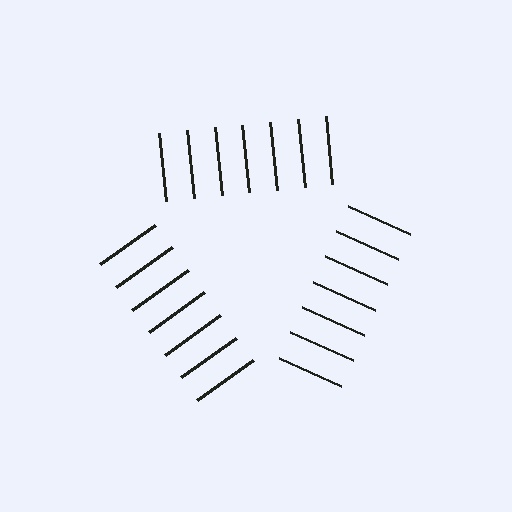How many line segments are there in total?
21 — 7 along each of the 3 edges.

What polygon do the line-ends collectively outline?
An illusory triangle — the line segments terminate on its edges but no continuous stroke is drawn.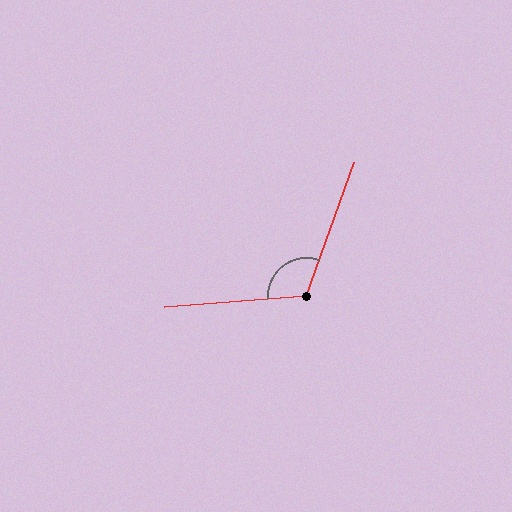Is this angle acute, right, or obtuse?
It is obtuse.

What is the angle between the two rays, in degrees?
Approximately 114 degrees.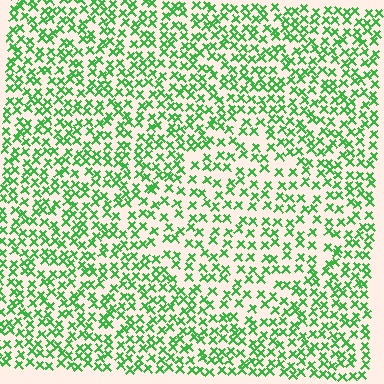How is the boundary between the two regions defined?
The boundary is defined by a change in element density (approximately 1.5x ratio). All elements are the same color, size, and shape.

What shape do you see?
I see a diamond.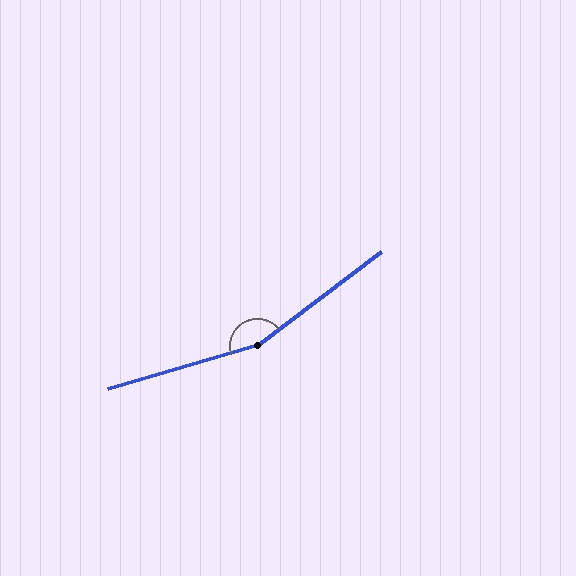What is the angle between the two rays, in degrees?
Approximately 159 degrees.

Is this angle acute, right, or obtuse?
It is obtuse.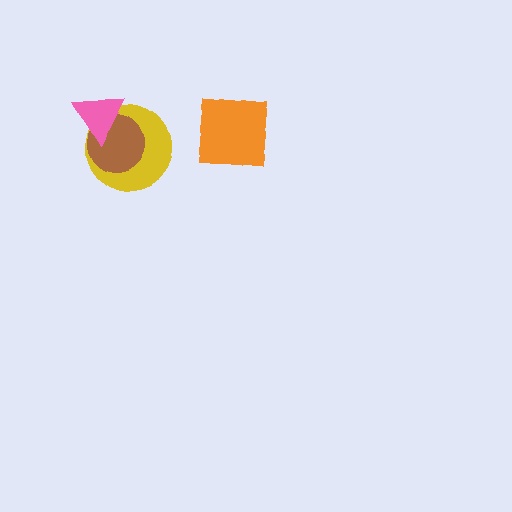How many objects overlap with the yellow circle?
2 objects overlap with the yellow circle.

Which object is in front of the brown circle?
The pink triangle is in front of the brown circle.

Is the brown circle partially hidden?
Yes, it is partially covered by another shape.